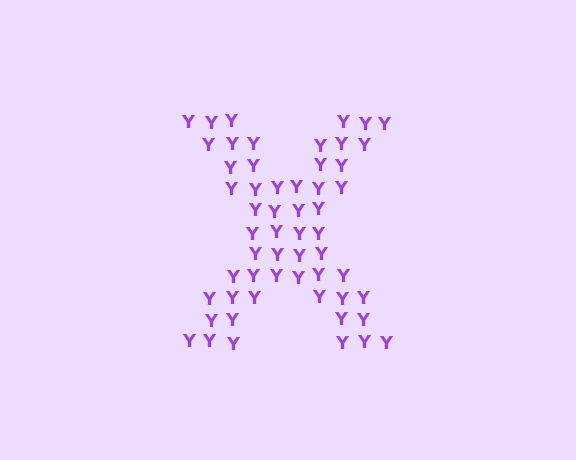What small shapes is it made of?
It is made of small letter Y's.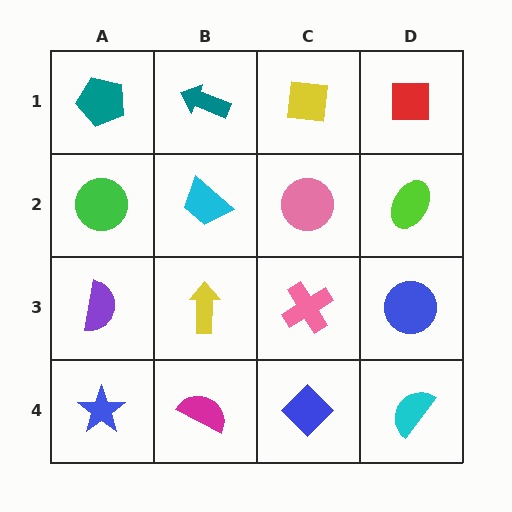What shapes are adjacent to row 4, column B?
A yellow arrow (row 3, column B), a blue star (row 4, column A), a blue diamond (row 4, column C).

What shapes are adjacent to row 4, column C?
A pink cross (row 3, column C), a magenta semicircle (row 4, column B), a cyan semicircle (row 4, column D).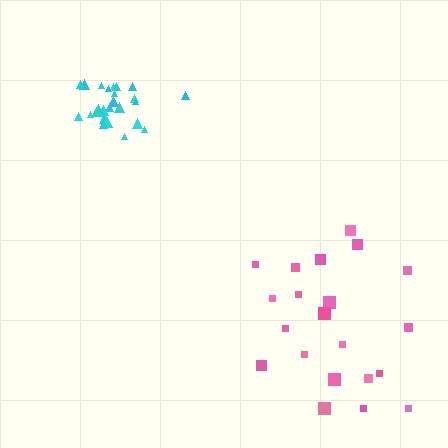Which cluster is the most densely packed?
Cyan.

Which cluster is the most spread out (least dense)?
Pink.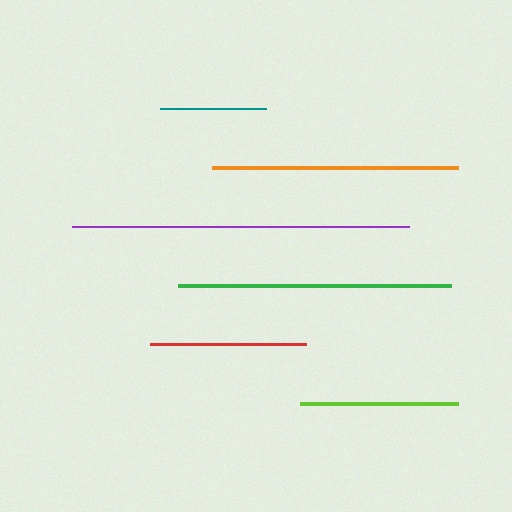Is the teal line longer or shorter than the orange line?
The orange line is longer than the teal line.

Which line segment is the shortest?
The teal line is the shortest at approximately 107 pixels.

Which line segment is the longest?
The purple line is the longest at approximately 337 pixels.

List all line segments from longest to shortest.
From longest to shortest: purple, green, orange, lime, red, teal.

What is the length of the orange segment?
The orange segment is approximately 246 pixels long.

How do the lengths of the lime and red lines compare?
The lime and red lines are approximately the same length.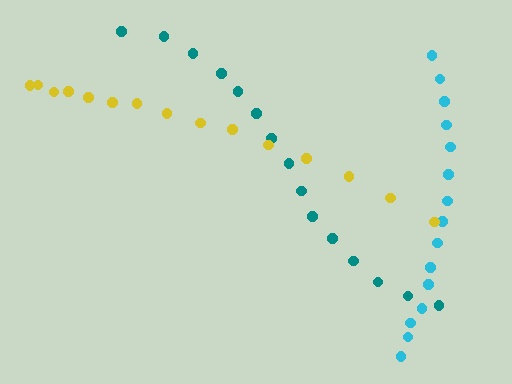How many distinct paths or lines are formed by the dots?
There are 3 distinct paths.